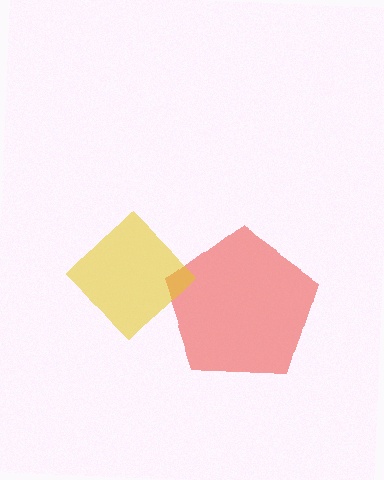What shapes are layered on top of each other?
The layered shapes are: a red pentagon, a yellow diamond.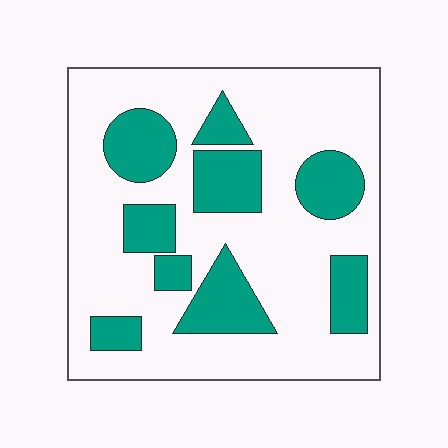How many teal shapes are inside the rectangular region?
9.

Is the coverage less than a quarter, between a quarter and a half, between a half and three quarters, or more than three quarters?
Between a quarter and a half.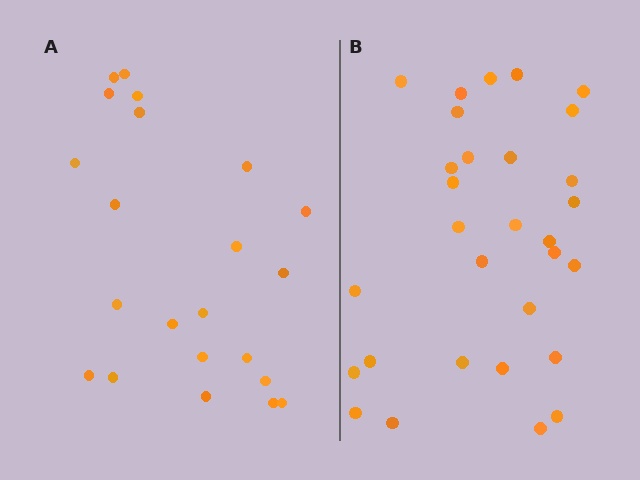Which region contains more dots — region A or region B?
Region B (the right region) has more dots.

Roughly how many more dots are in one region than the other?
Region B has roughly 8 or so more dots than region A.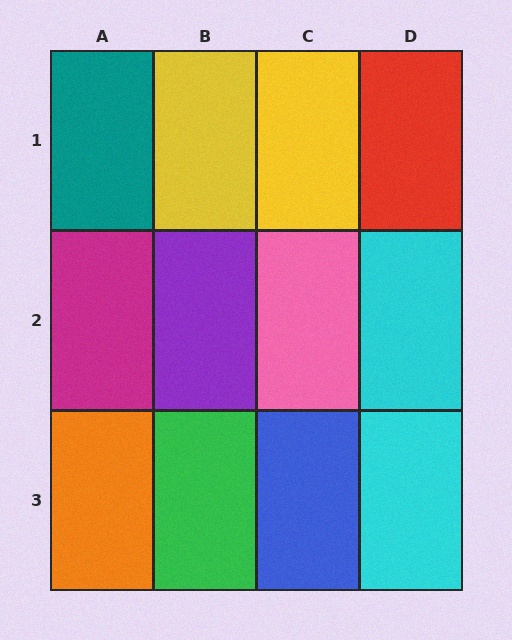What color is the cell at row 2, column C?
Pink.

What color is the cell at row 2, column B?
Purple.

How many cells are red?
1 cell is red.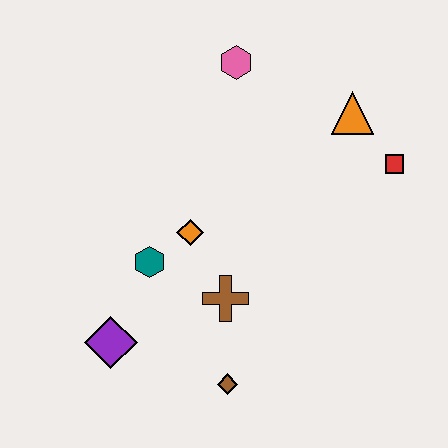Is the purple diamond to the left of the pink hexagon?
Yes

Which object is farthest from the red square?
The purple diamond is farthest from the red square.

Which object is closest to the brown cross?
The orange diamond is closest to the brown cross.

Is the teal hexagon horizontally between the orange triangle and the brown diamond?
No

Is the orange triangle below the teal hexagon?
No